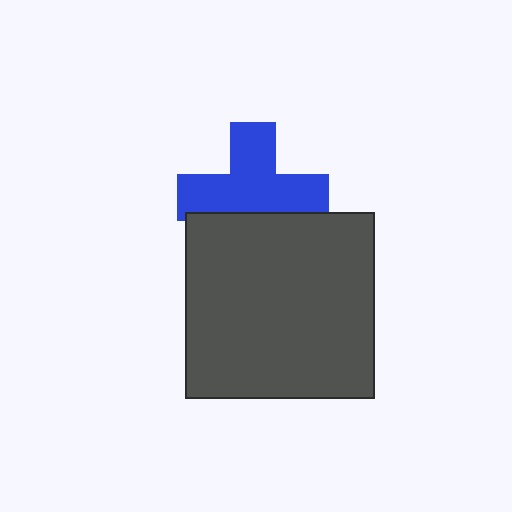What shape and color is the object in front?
The object in front is a dark gray rectangle.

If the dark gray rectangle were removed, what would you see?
You would see the complete blue cross.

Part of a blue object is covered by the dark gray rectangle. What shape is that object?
It is a cross.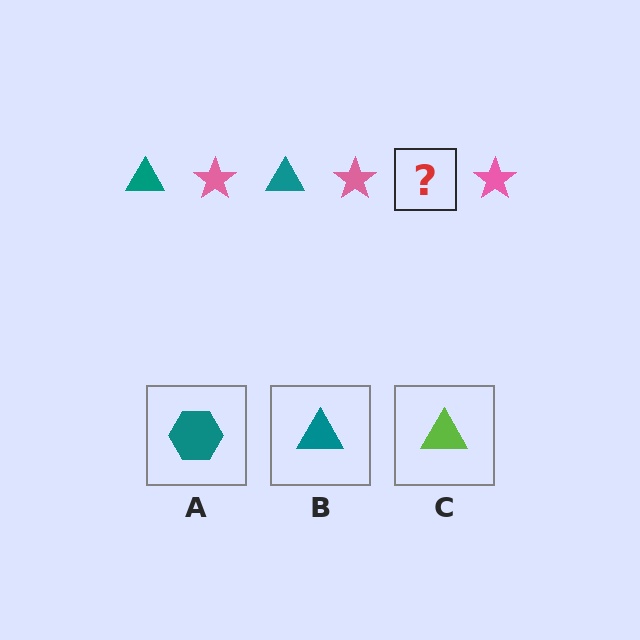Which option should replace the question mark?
Option B.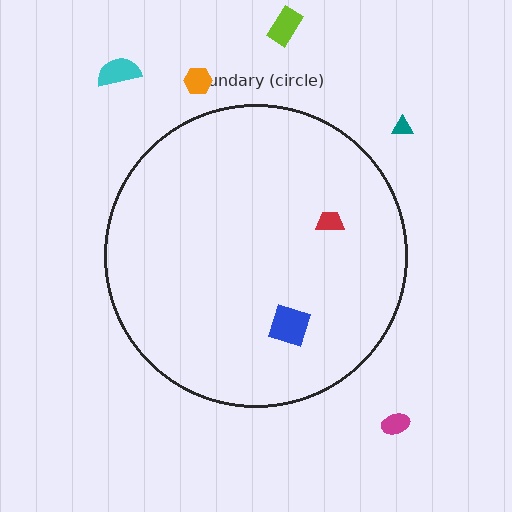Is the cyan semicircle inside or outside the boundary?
Outside.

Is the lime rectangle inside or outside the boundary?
Outside.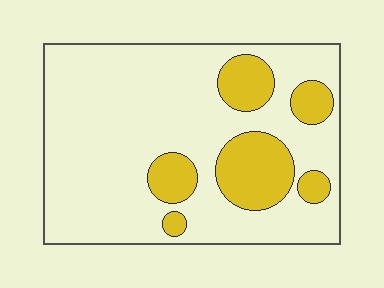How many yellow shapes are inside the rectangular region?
6.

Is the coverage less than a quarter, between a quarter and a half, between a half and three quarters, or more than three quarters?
Less than a quarter.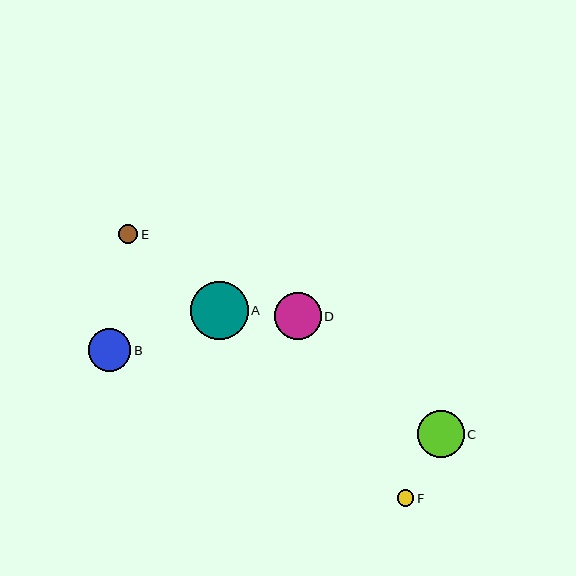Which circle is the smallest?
Circle F is the smallest with a size of approximately 17 pixels.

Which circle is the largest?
Circle A is the largest with a size of approximately 58 pixels.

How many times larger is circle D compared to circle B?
Circle D is approximately 1.1 times the size of circle B.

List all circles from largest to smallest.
From largest to smallest: A, D, C, B, E, F.